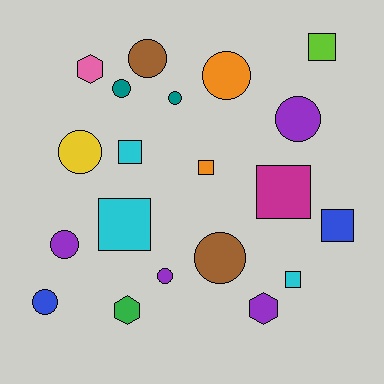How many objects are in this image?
There are 20 objects.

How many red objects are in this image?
There are no red objects.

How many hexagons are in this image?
There are 3 hexagons.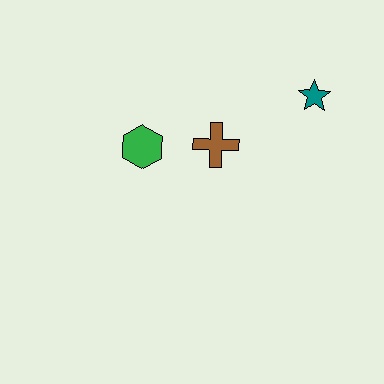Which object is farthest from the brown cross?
The teal star is farthest from the brown cross.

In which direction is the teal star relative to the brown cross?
The teal star is to the right of the brown cross.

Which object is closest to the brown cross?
The green hexagon is closest to the brown cross.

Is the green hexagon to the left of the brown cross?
Yes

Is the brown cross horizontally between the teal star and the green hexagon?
Yes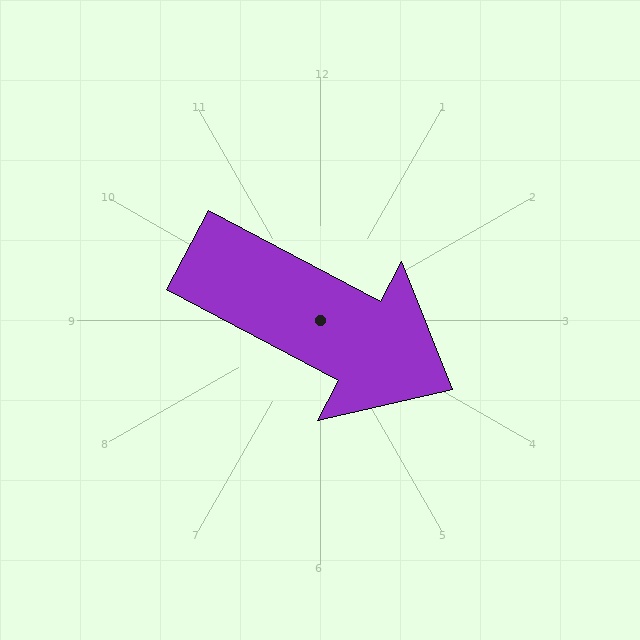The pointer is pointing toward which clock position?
Roughly 4 o'clock.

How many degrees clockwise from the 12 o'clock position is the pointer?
Approximately 118 degrees.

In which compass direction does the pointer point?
Southeast.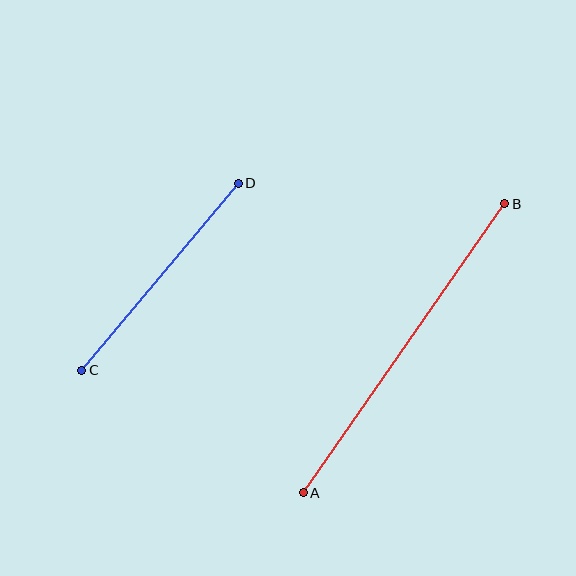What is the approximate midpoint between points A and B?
The midpoint is at approximately (404, 348) pixels.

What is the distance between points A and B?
The distance is approximately 352 pixels.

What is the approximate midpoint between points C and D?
The midpoint is at approximately (160, 277) pixels.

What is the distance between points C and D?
The distance is approximately 244 pixels.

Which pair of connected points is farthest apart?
Points A and B are farthest apart.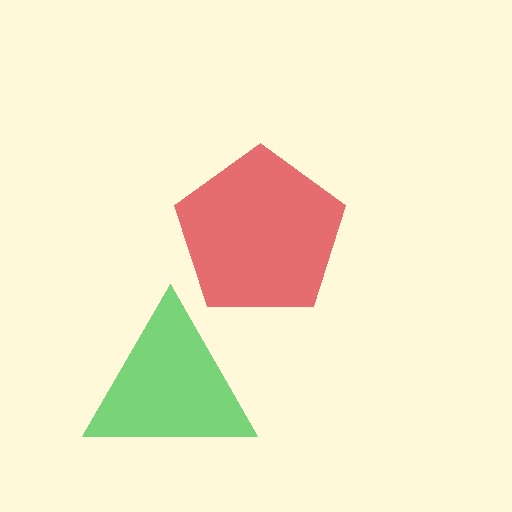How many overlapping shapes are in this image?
There are 2 overlapping shapes in the image.